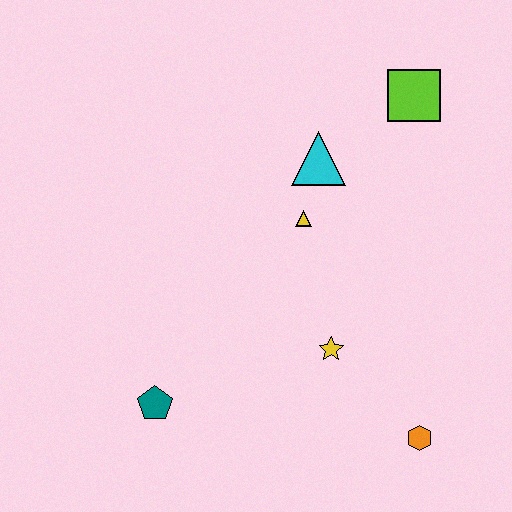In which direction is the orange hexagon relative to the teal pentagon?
The orange hexagon is to the right of the teal pentagon.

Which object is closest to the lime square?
The cyan triangle is closest to the lime square.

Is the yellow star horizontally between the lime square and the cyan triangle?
Yes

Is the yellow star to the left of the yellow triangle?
No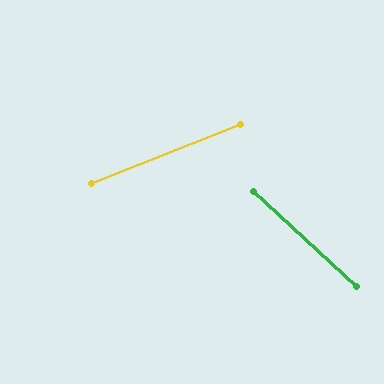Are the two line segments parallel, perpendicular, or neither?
Neither parallel nor perpendicular — they differ by about 64°.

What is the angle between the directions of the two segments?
Approximately 64 degrees.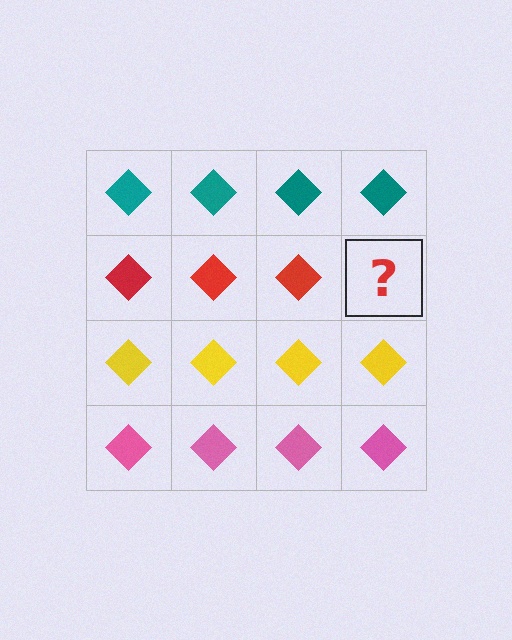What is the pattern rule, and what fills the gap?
The rule is that each row has a consistent color. The gap should be filled with a red diamond.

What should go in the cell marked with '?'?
The missing cell should contain a red diamond.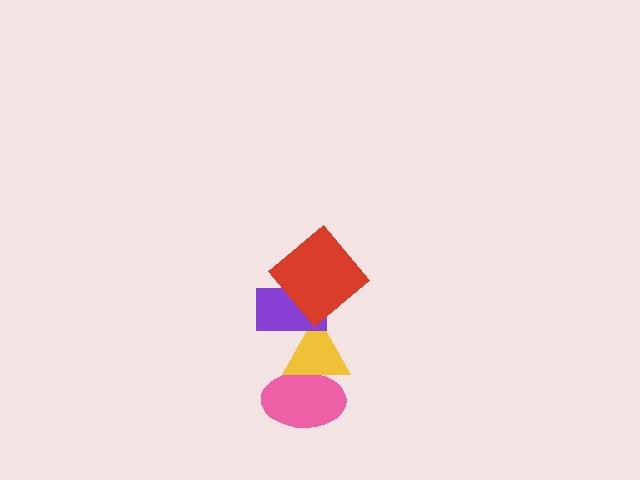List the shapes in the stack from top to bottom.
From top to bottom: the red diamond, the purple rectangle, the yellow triangle, the pink ellipse.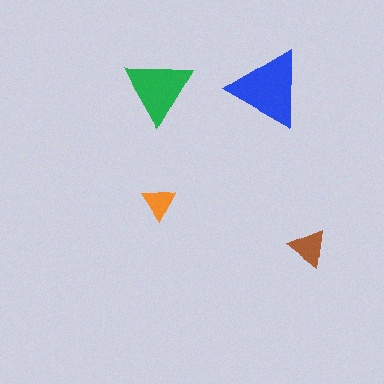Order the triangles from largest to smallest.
the blue one, the green one, the brown one, the orange one.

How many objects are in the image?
There are 4 objects in the image.